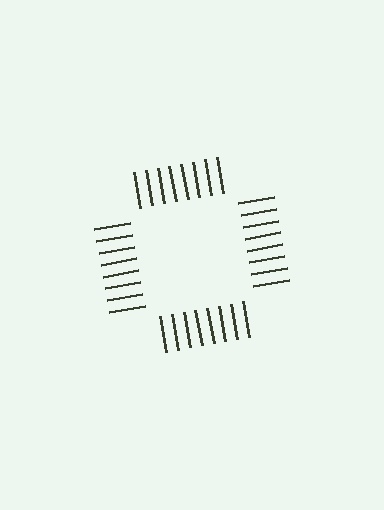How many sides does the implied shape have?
4 sides — the line-ends trace a square.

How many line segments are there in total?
32 — 8 along each of the 4 edges.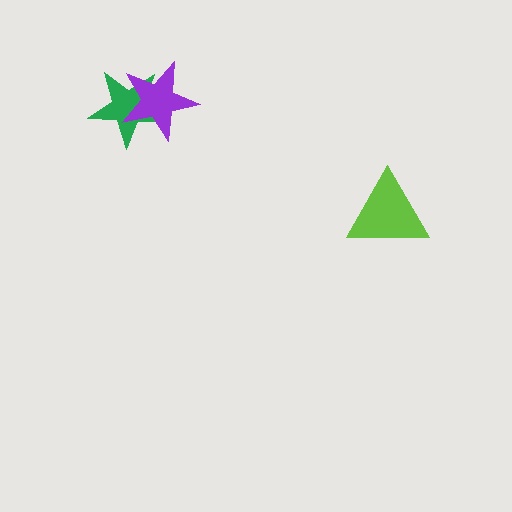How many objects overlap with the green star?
1 object overlaps with the green star.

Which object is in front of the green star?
The purple star is in front of the green star.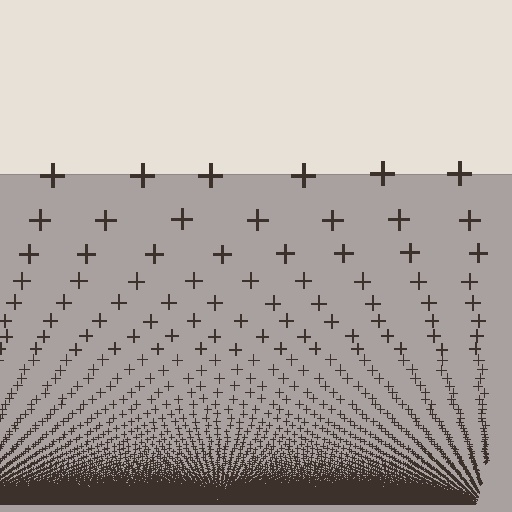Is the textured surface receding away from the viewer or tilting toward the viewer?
The surface appears to tilt toward the viewer. Texture elements get larger and sparser toward the top.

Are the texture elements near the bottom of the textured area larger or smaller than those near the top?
Smaller. The gradient is inverted — elements near the bottom are smaller and denser.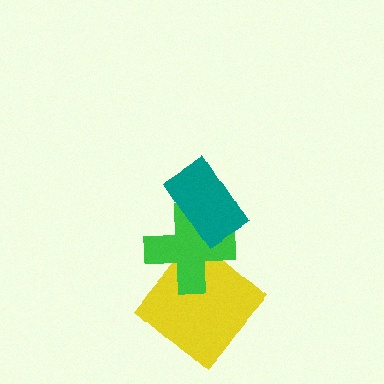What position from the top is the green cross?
The green cross is 2nd from the top.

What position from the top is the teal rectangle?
The teal rectangle is 1st from the top.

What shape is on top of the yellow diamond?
The green cross is on top of the yellow diamond.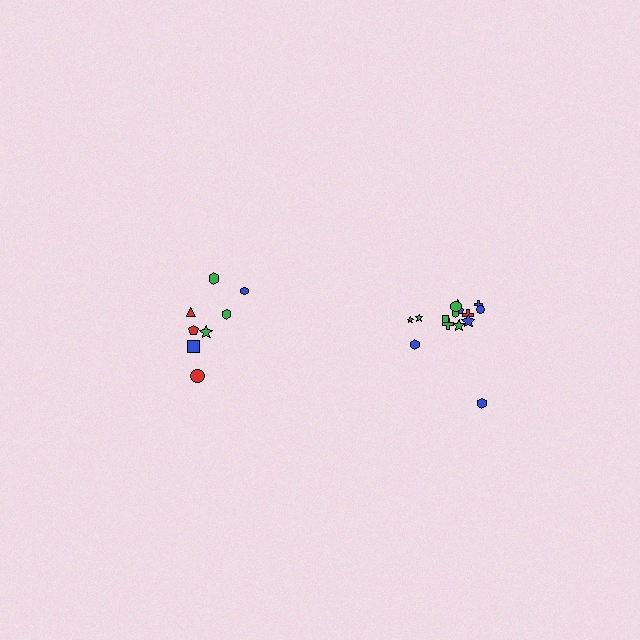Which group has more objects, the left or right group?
The right group.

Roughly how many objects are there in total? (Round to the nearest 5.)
Roughly 25 objects in total.